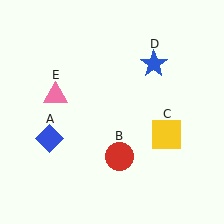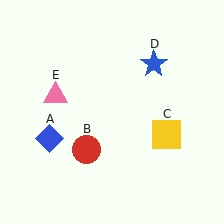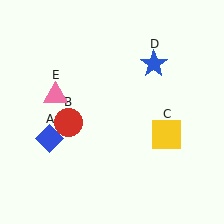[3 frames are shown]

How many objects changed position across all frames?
1 object changed position: red circle (object B).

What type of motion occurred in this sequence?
The red circle (object B) rotated clockwise around the center of the scene.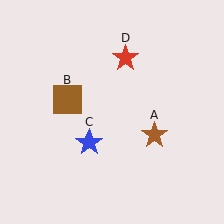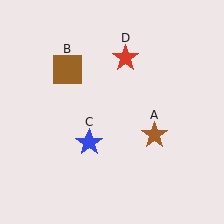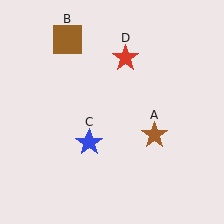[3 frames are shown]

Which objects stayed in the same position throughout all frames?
Brown star (object A) and blue star (object C) and red star (object D) remained stationary.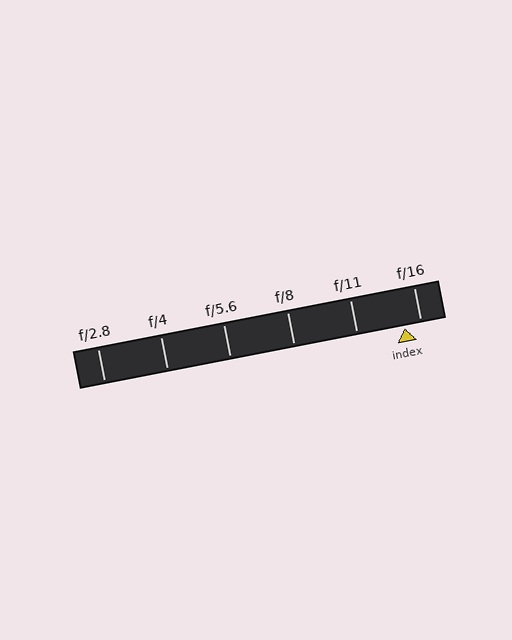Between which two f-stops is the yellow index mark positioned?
The index mark is between f/11 and f/16.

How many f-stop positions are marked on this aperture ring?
There are 6 f-stop positions marked.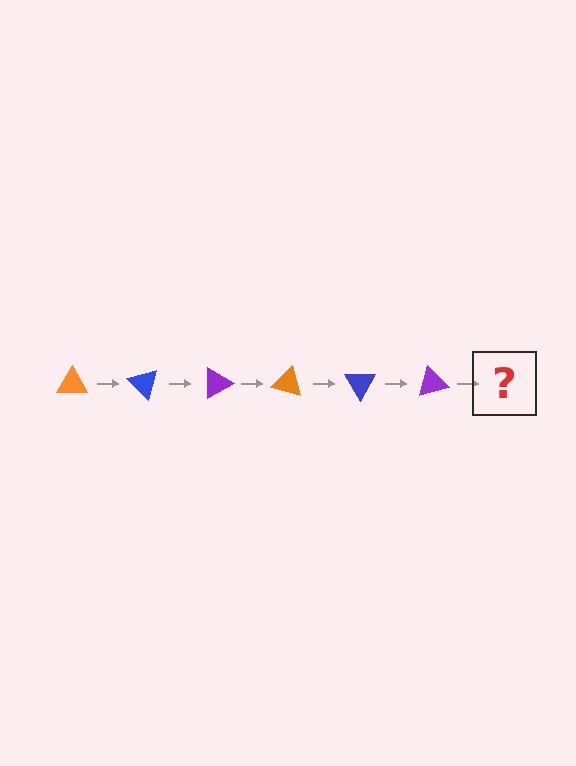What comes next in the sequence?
The next element should be an orange triangle, rotated 270 degrees from the start.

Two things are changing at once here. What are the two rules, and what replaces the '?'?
The two rules are that it rotates 45 degrees each step and the color cycles through orange, blue, and purple. The '?' should be an orange triangle, rotated 270 degrees from the start.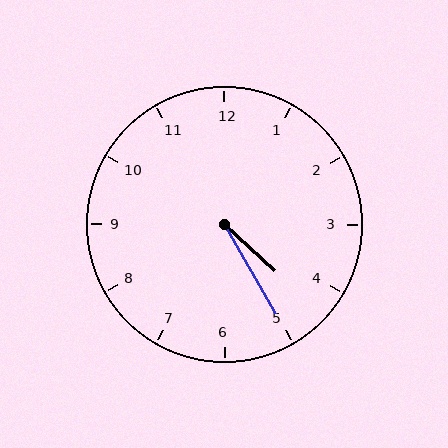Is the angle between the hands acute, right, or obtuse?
It is acute.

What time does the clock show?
4:25.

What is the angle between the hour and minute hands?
Approximately 18 degrees.